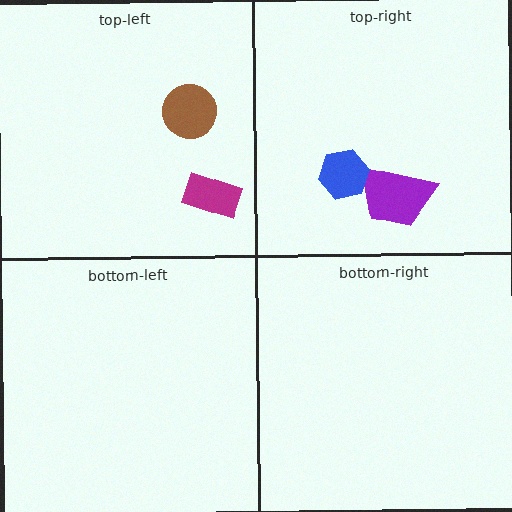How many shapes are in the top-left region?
2.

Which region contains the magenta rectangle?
The top-left region.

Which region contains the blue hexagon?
The top-right region.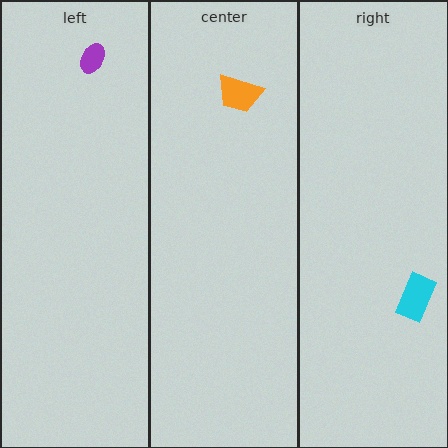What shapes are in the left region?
The purple ellipse.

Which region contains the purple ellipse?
The left region.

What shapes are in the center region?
The orange trapezoid.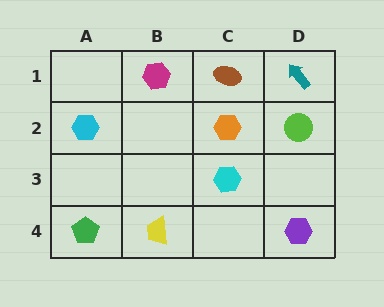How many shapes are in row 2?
3 shapes.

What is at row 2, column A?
A cyan hexagon.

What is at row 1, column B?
A magenta hexagon.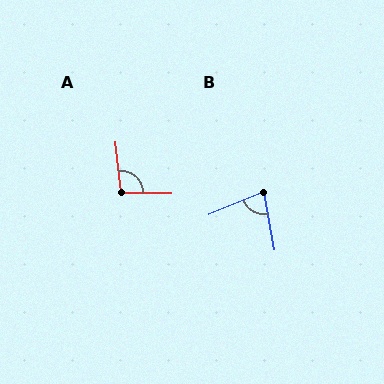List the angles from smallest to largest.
B (78°), A (97°).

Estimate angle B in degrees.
Approximately 78 degrees.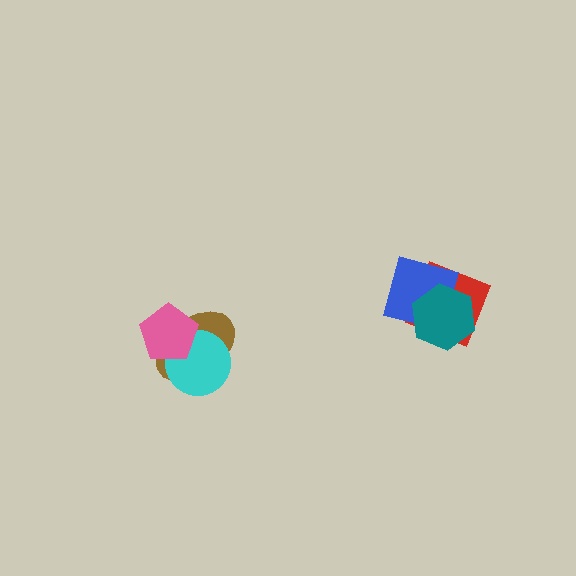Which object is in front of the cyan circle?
The pink pentagon is in front of the cyan circle.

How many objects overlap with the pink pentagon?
2 objects overlap with the pink pentagon.